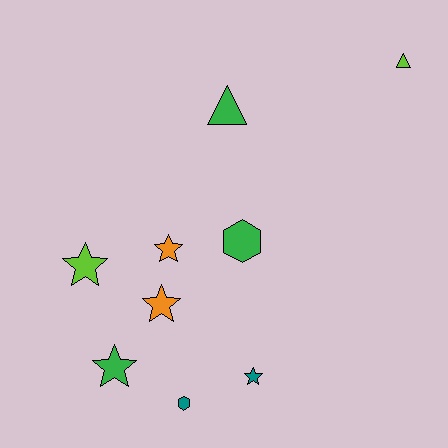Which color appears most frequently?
Green, with 3 objects.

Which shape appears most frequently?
Star, with 5 objects.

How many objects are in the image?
There are 9 objects.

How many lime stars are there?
There is 1 lime star.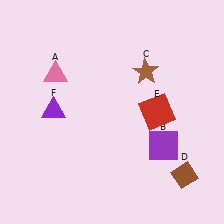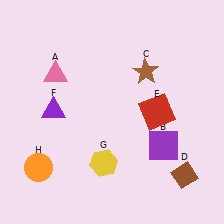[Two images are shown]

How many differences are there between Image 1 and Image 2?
There are 2 differences between the two images.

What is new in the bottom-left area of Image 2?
A yellow hexagon (G) was added in the bottom-left area of Image 2.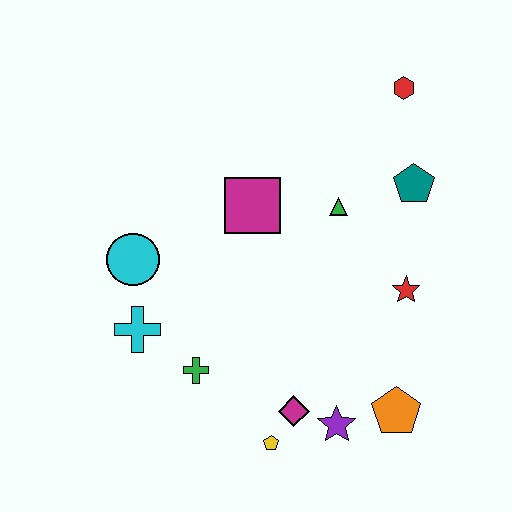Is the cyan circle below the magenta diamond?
No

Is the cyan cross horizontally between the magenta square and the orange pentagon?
No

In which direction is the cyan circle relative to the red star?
The cyan circle is to the left of the red star.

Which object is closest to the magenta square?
The green triangle is closest to the magenta square.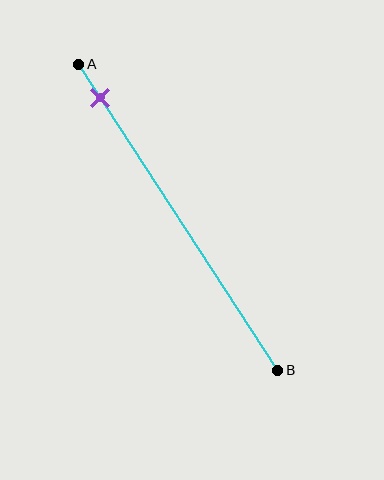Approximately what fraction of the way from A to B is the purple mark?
The purple mark is approximately 10% of the way from A to B.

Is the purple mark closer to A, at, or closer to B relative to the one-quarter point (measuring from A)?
The purple mark is closer to point A than the one-quarter point of segment AB.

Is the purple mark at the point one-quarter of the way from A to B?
No, the mark is at about 10% from A, not at the 25% one-quarter point.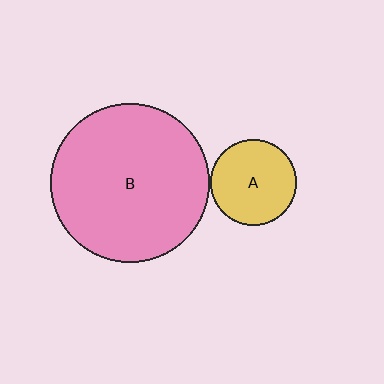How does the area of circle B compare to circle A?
Approximately 3.4 times.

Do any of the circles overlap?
No, none of the circles overlap.